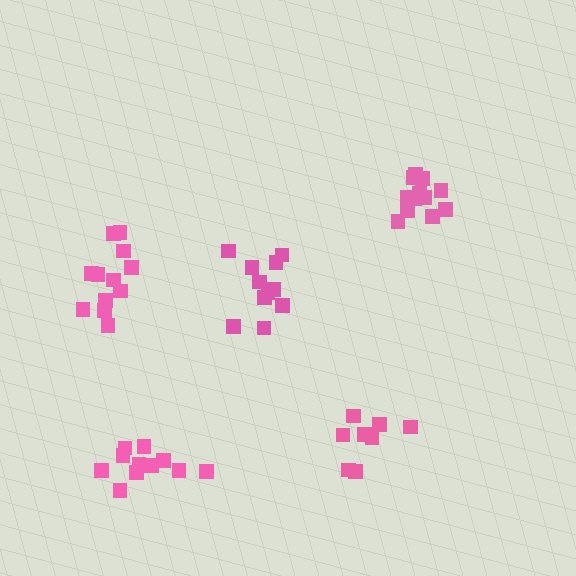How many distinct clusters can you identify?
There are 5 distinct clusters.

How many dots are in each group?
Group 1: 11 dots, Group 2: 8 dots, Group 3: 12 dots, Group 4: 14 dots, Group 5: 11 dots (56 total).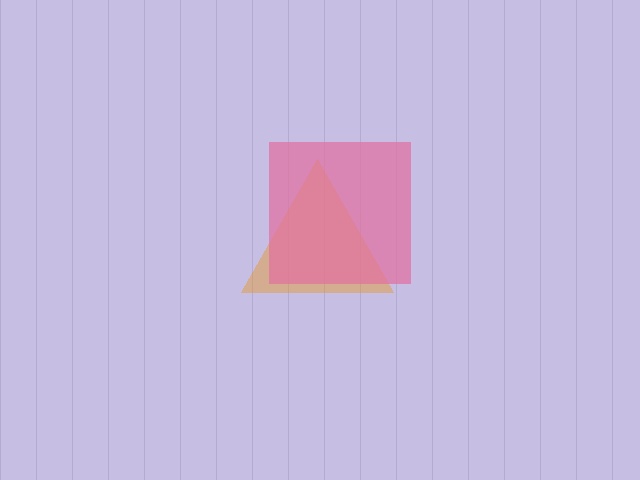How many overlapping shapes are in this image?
There are 2 overlapping shapes in the image.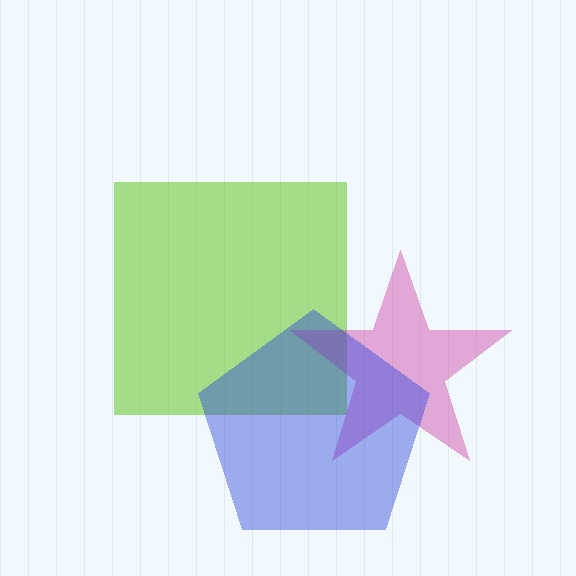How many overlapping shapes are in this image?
There are 3 overlapping shapes in the image.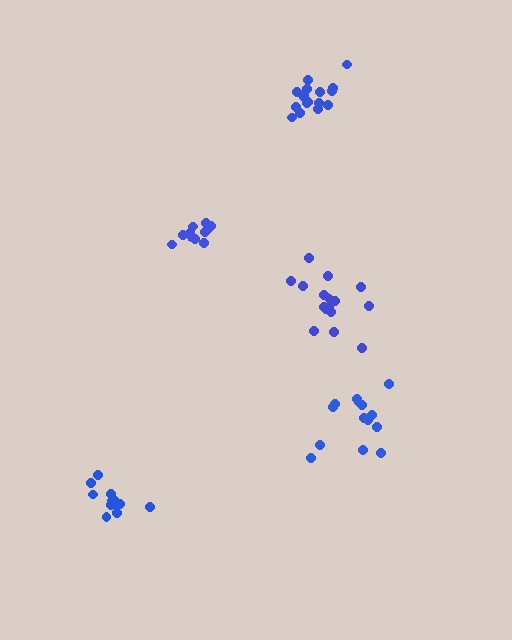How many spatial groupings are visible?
There are 5 spatial groupings.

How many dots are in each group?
Group 1: 14 dots, Group 2: 16 dots, Group 3: 12 dots, Group 4: 17 dots, Group 5: 11 dots (70 total).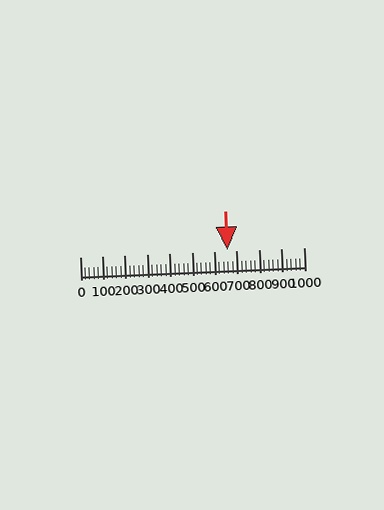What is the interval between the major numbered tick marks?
The major tick marks are spaced 100 units apart.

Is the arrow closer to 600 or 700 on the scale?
The arrow is closer to 700.